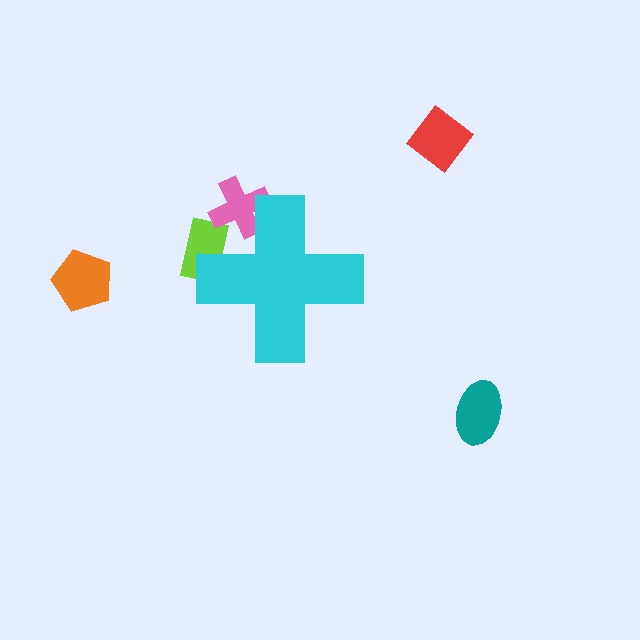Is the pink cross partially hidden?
Yes, the pink cross is partially hidden behind the cyan cross.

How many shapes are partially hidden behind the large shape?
2 shapes are partially hidden.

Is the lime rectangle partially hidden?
Yes, the lime rectangle is partially hidden behind the cyan cross.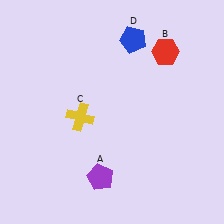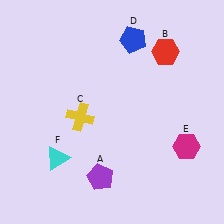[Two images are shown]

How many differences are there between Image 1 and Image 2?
There are 2 differences between the two images.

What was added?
A magenta hexagon (E), a cyan triangle (F) were added in Image 2.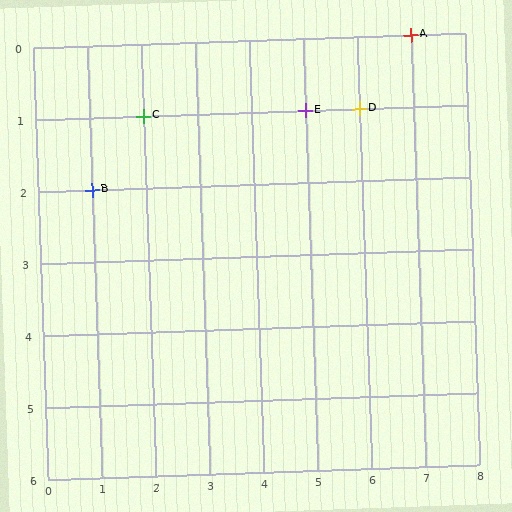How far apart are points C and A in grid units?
Points C and A are 5 columns and 1 row apart (about 5.1 grid units diagonally).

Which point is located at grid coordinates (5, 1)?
Point E is at (5, 1).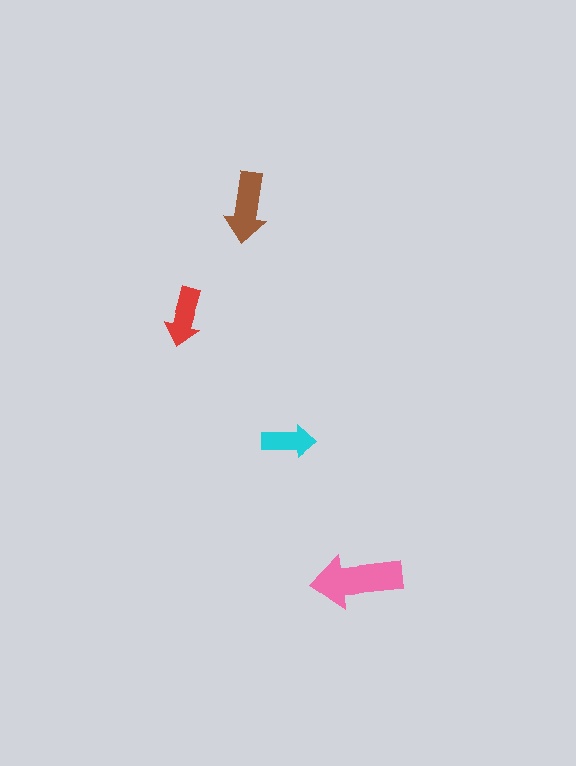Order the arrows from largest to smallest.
the pink one, the brown one, the red one, the cyan one.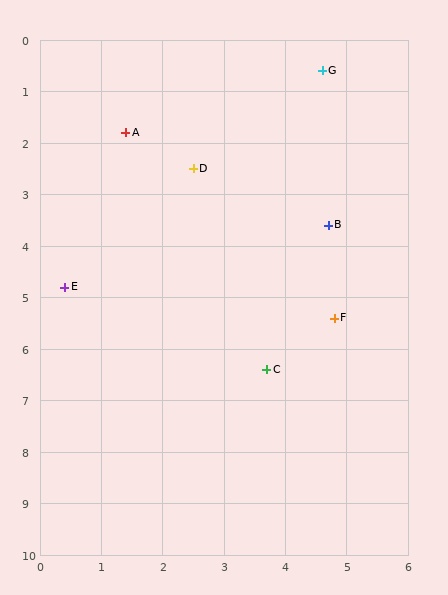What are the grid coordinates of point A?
Point A is at approximately (1.4, 1.8).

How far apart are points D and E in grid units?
Points D and E are about 3.1 grid units apart.